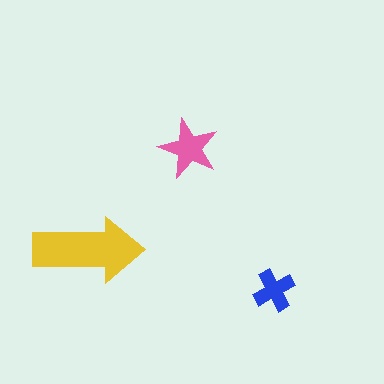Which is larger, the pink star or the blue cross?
The pink star.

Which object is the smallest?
The blue cross.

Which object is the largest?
The yellow arrow.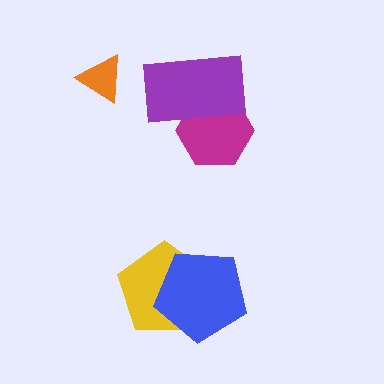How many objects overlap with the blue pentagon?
1 object overlaps with the blue pentagon.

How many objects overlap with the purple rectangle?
1 object overlaps with the purple rectangle.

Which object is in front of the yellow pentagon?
The blue pentagon is in front of the yellow pentagon.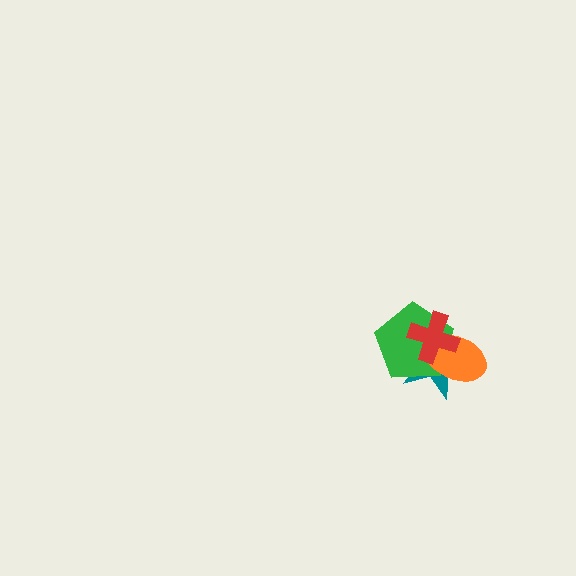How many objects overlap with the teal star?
3 objects overlap with the teal star.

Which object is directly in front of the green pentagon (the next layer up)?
The orange ellipse is directly in front of the green pentagon.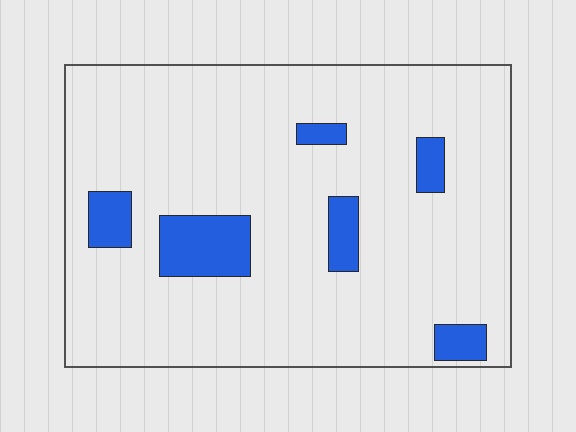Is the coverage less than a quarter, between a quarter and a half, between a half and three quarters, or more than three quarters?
Less than a quarter.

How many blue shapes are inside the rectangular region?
6.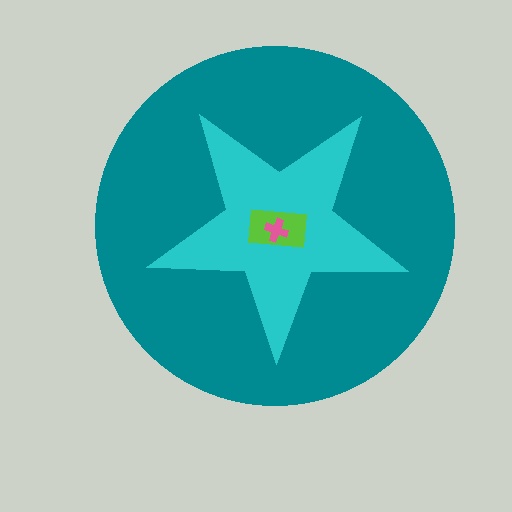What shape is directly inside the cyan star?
The lime rectangle.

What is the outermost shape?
The teal circle.